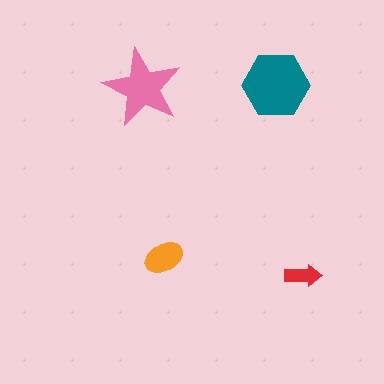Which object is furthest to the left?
The pink star is leftmost.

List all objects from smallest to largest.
The red arrow, the orange ellipse, the pink star, the teal hexagon.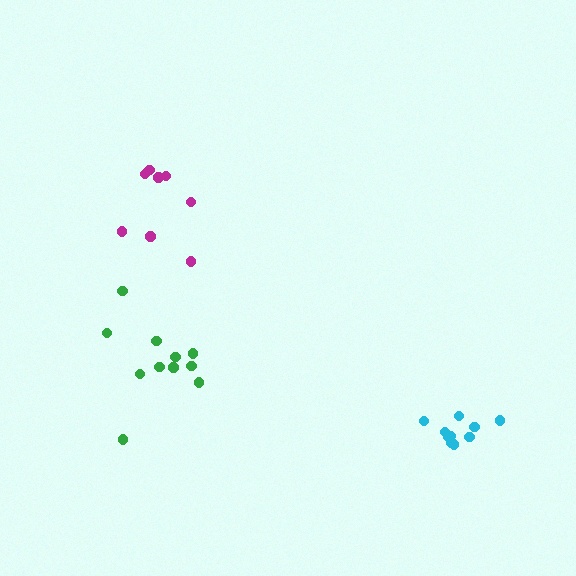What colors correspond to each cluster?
The clusters are colored: green, magenta, cyan.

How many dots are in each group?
Group 1: 11 dots, Group 2: 8 dots, Group 3: 10 dots (29 total).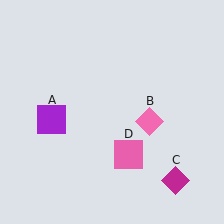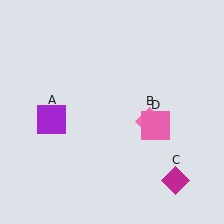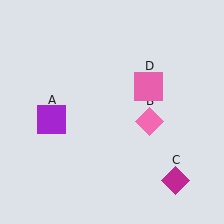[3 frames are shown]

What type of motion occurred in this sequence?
The pink square (object D) rotated counterclockwise around the center of the scene.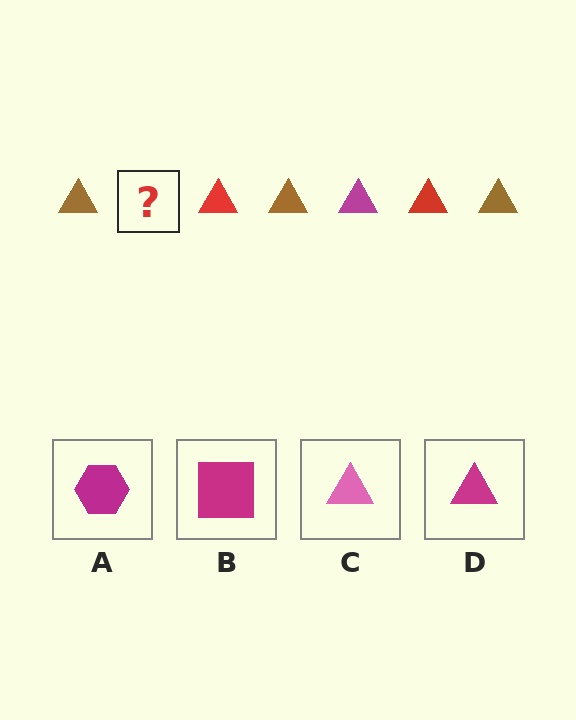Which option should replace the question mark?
Option D.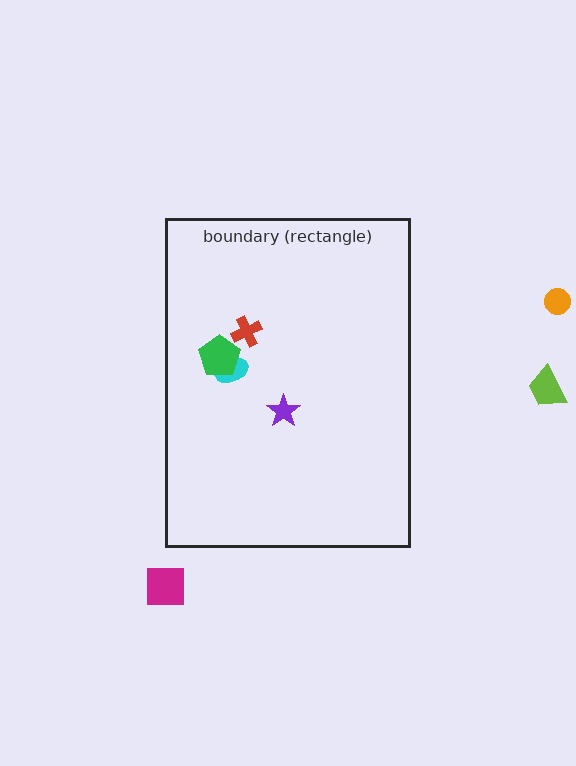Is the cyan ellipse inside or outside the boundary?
Inside.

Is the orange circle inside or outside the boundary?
Outside.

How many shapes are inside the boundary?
4 inside, 3 outside.